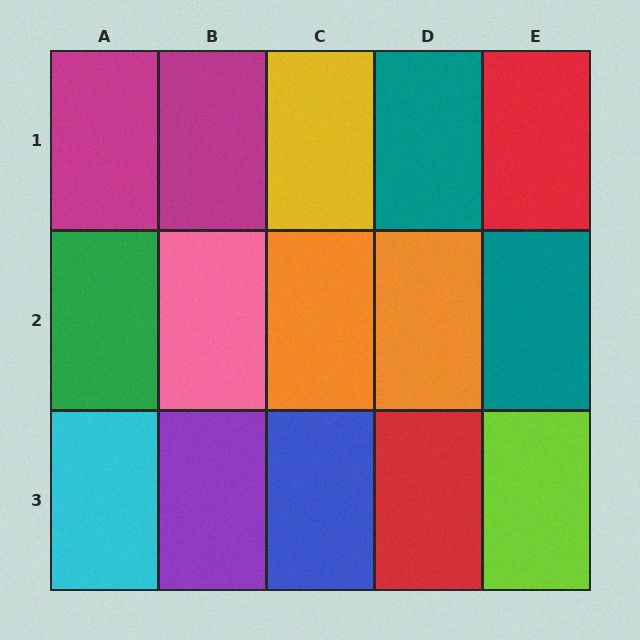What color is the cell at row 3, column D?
Red.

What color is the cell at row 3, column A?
Cyan.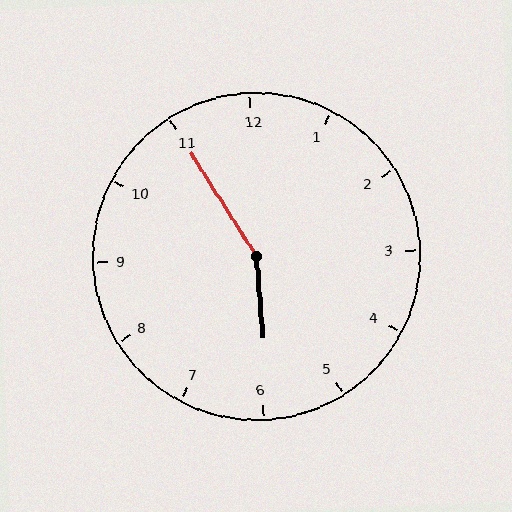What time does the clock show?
5:55.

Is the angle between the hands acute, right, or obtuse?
It is obtuse.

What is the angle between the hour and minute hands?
Approximately 152 degrees.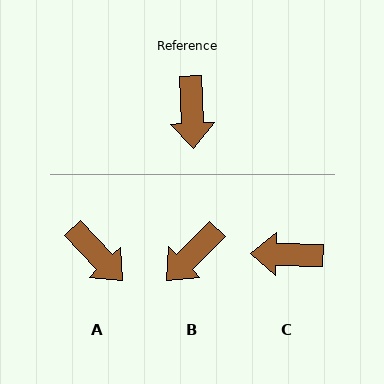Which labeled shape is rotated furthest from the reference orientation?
C, about 94 degrees away.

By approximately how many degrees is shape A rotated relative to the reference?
Approximately 41 degrees counter-clockwise.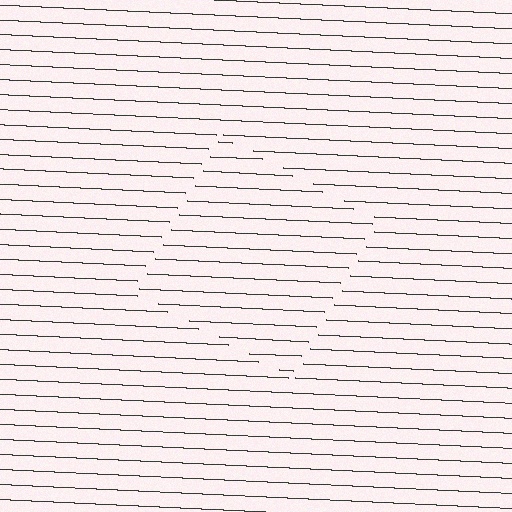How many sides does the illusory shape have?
4 sides — the line-ends trace a square.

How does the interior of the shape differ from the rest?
The interior of the shape contains the same grating, shifted by half a period — the contour is defined by the phase discontinuity where line-ends from the inner and outer gratings abut.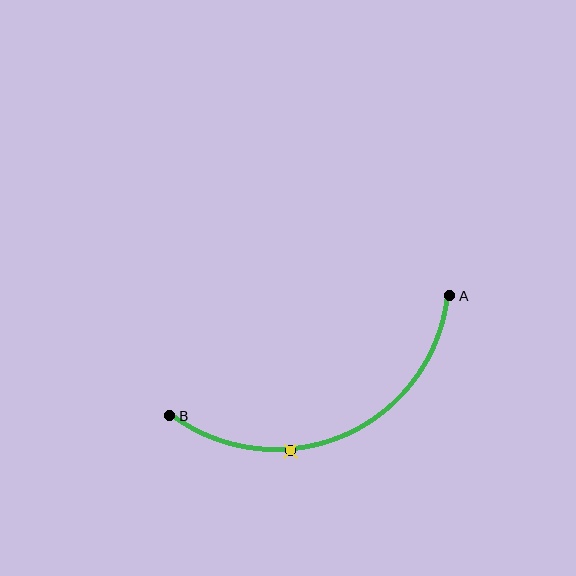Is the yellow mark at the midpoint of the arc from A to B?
No. The yellow mark lies on the arc but is closer to endpoint B. The arc midpoint would be at the point on the curve equidistant along the arc from both A and B.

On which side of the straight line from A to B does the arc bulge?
The arc bulges below the straight line connecting A and B.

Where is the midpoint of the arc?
The arc midpoint is the point on the curve farthest from the straight line joining A and B. It sits below that line.